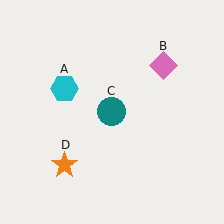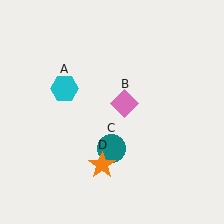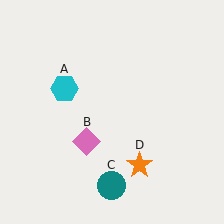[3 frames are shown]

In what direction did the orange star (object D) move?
The orange star (object D) moved right.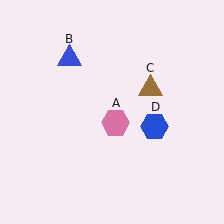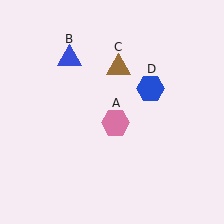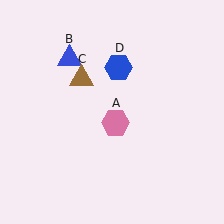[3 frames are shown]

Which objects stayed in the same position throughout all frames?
Pink hexagon (object A) and blue triangle (object B) remained stationary.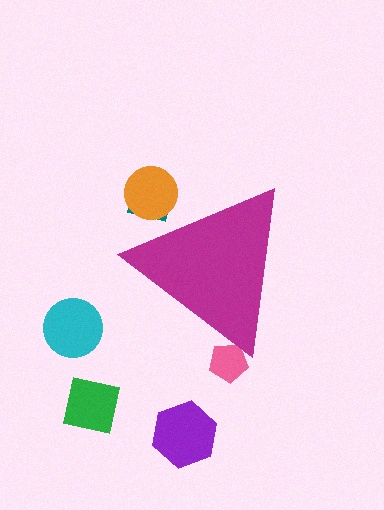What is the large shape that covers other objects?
A magenta triangle.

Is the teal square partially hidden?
Yes, the teal square is partially hidden behind the magenta triangle.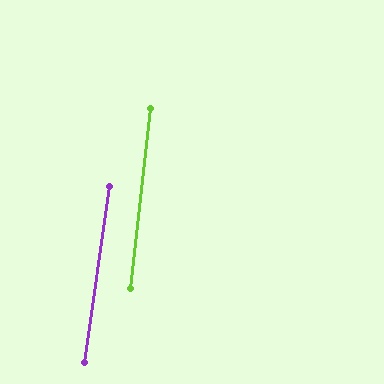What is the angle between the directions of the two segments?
Approximately 2 degrees.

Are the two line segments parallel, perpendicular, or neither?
Parallel — their directions differ by only 1.7°.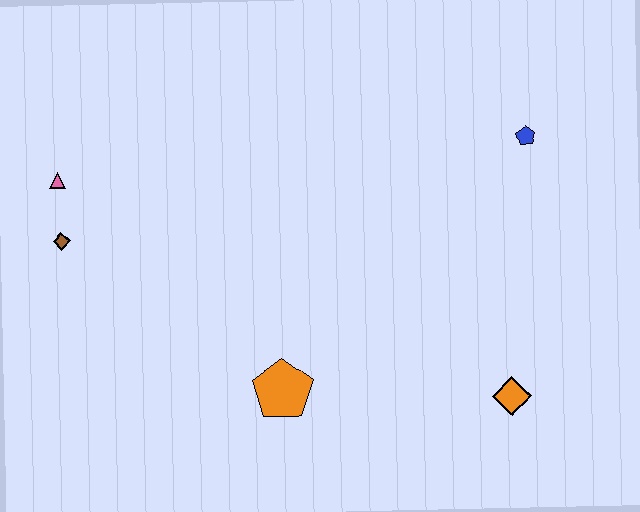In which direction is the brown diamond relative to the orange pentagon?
The brown diamond is to the left of the orange pentagon.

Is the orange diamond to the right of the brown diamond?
Yes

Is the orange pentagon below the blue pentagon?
Yes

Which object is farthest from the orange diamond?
The pink triangle is farthest from the orange diamond.